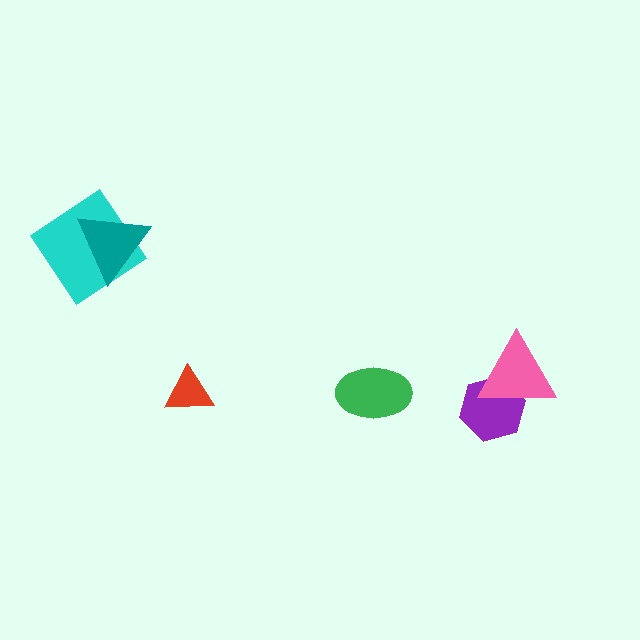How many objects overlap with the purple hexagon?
1 object overlaps with the purple hexagon.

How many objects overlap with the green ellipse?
0 objects overlap with the green ellipse.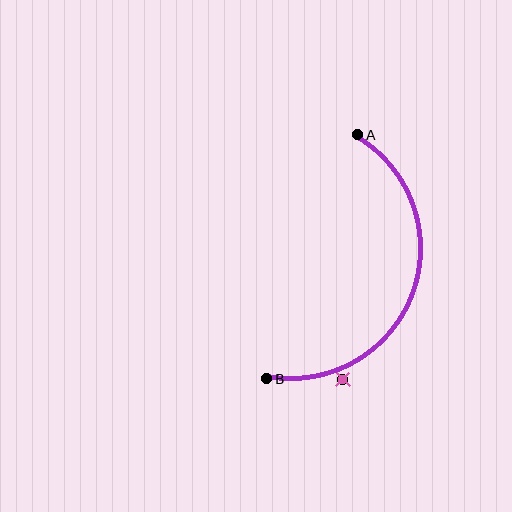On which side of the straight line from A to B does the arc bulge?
The arc bulges to the right of the straight line connecting A and B.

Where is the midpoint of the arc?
The arc midpoint is the point on the curve farthest from the straight line joining A and B. It sits to the right of that line.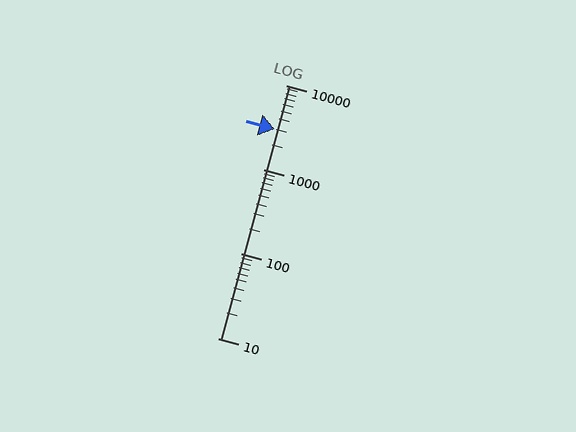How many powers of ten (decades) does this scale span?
The scale spans 3 decades, from 10 to 10000.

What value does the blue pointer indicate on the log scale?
The pointer indicates approximately 3000.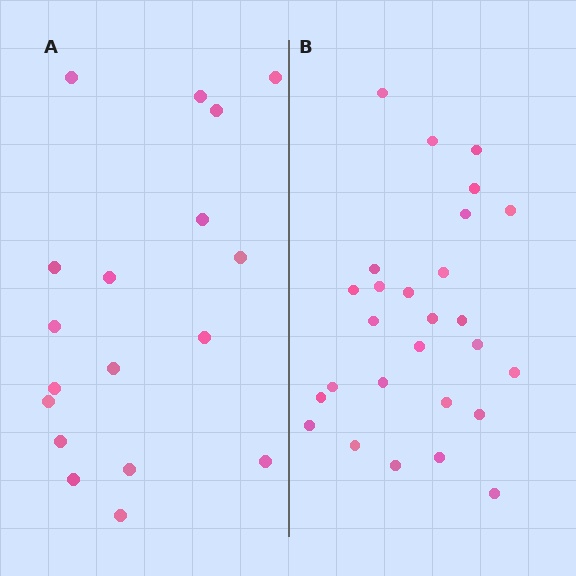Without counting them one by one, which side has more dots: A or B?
Region B (the right region) has more dots.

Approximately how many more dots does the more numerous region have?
Region B has roughly 8 or so more dots than region A.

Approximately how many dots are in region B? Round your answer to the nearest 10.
About 30 dots. (The exact count is 27, which rounds to 30.)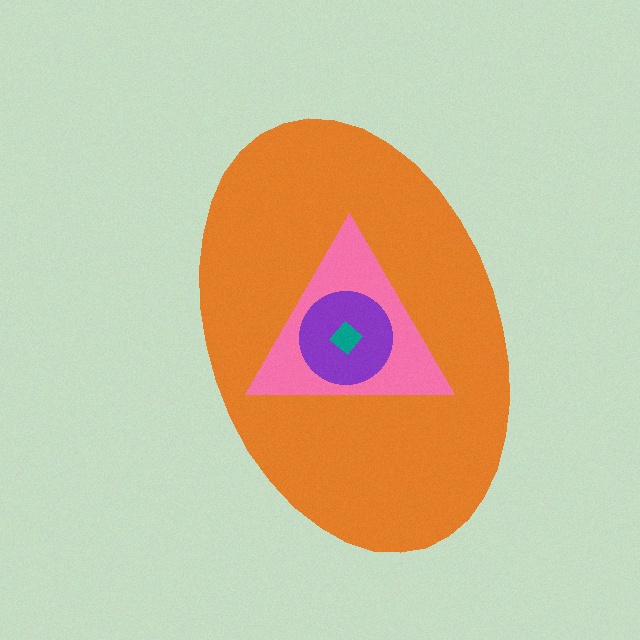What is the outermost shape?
The orange ellipse.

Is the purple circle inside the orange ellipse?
Yes.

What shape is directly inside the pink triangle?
The purple circle.